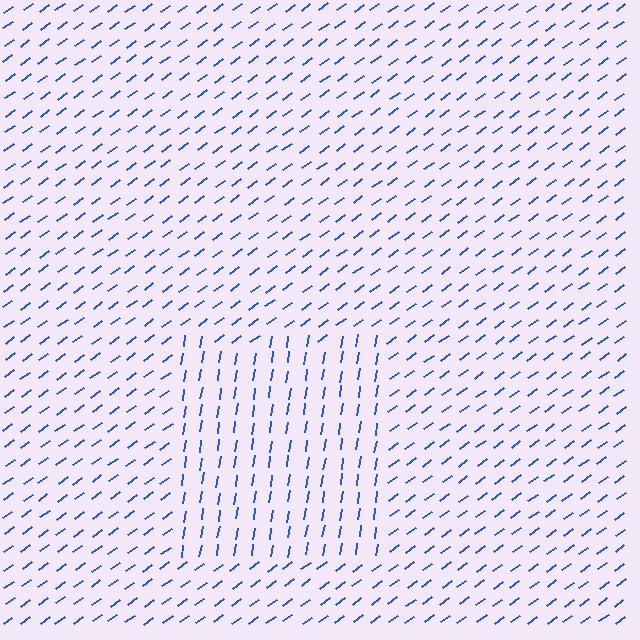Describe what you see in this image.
The image is filled with small blue line segments. A rectangle region in the image has lines oriented differently from the surrounding lines, creating a visible texture boundary.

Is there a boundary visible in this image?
Yes, there is a texture boundary formed by a change in line orientation.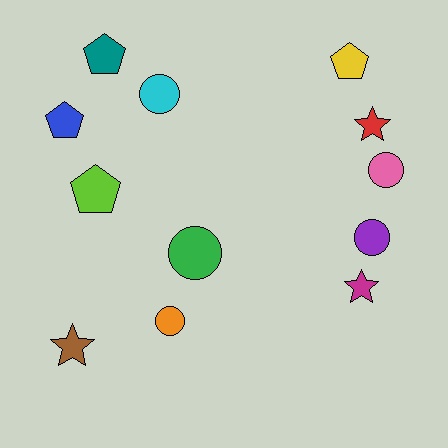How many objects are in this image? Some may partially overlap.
There are 12 objects.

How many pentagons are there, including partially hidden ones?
There are 4 pentagons.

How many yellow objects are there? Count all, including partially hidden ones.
There is 1 yellow object.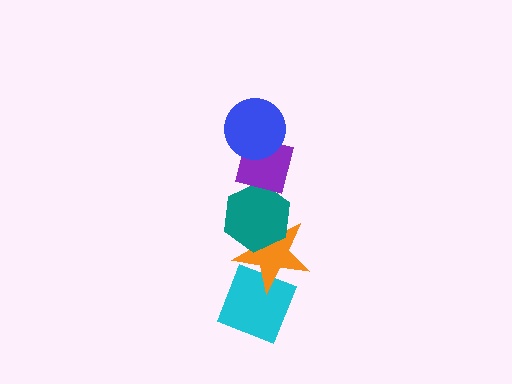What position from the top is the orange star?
The orange star is 4th from the top.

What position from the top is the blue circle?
The blue circle is 1st from the top.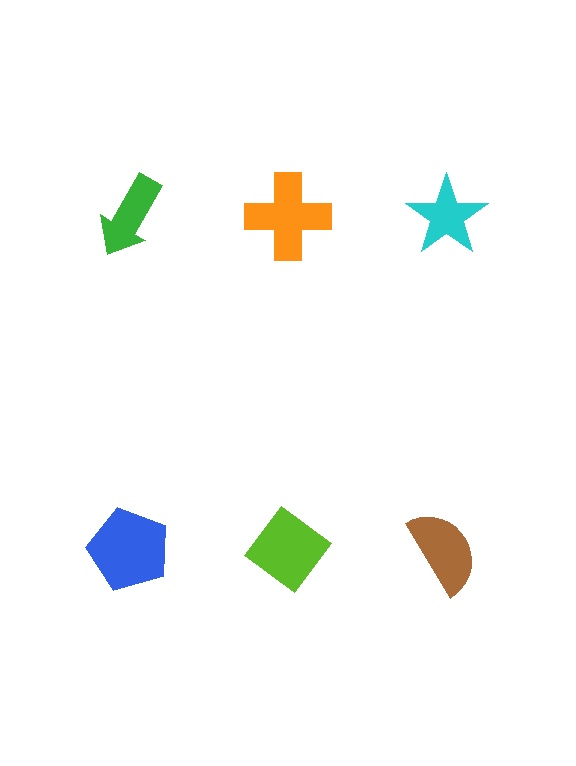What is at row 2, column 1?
A blue pentagon.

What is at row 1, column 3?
A cyan star.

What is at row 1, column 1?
A green arrow.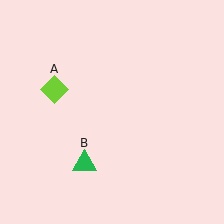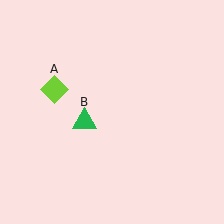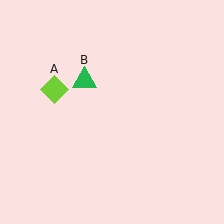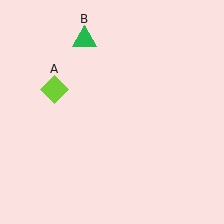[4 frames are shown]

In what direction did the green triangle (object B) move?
The green triangle (object B) moved up.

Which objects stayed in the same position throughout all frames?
Lime diamond (object A) remained stationary.